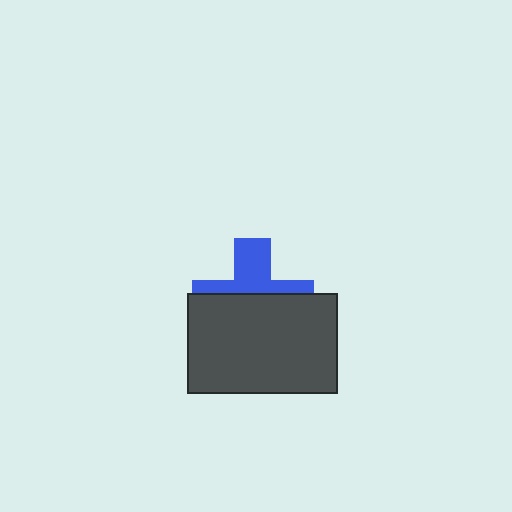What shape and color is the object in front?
The object in front is a dark gray rectangle.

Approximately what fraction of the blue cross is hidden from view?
Roughly 58% of the blue cross is hidden behind the dark gray rectangle.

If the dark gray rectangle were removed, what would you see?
You would see the complete blue cross.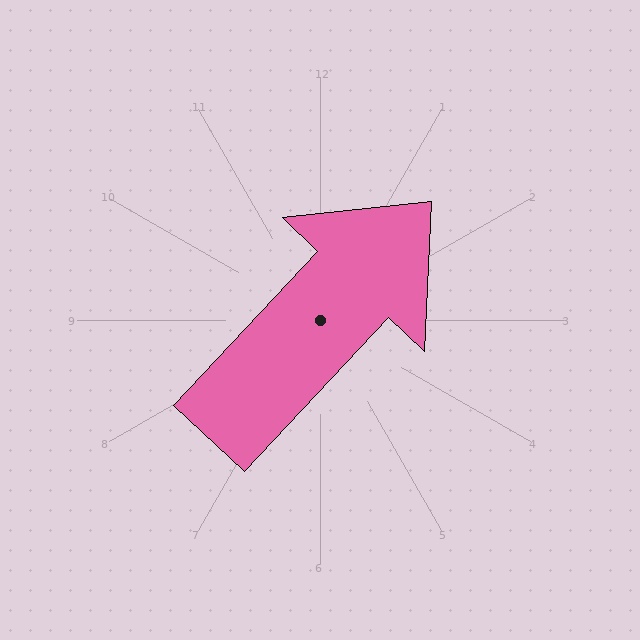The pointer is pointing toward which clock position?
Roughly 1 o'clock.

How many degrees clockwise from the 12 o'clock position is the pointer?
Approximately 43 degrees.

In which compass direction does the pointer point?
Northeast.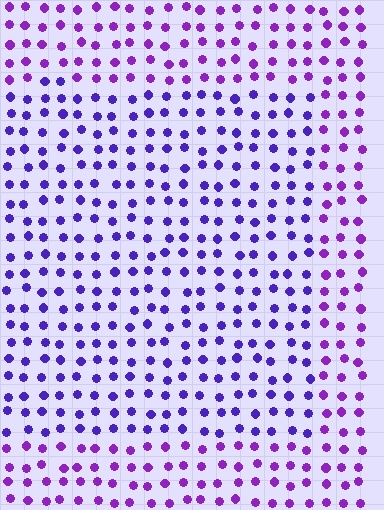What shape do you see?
I see a rectangle.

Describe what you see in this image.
The image is filled with small purple elements in a uniform arrangement. A rectangle-shaped region is visible where the elements are tinted to a slightly different hue, forming a subtle color boundary.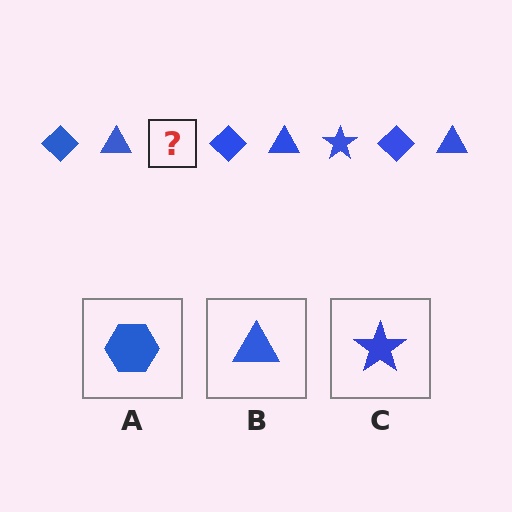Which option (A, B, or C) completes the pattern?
C.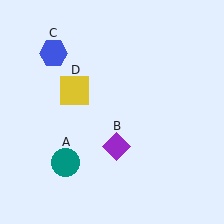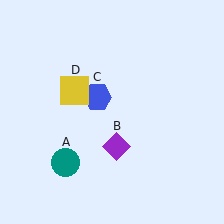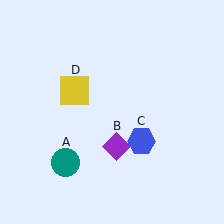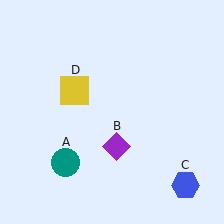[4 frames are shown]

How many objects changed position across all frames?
1 object changed position: blue hexagon (object C).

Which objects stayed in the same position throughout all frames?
Teal circle (object A) and purple diamond (object B) and yellow square (object D) remained stationary.